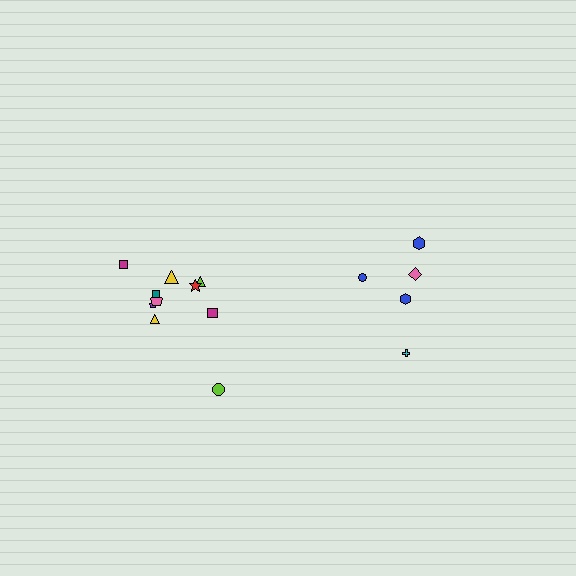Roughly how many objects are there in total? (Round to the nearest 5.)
Roughly 15 objects in total.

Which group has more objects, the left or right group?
The left group.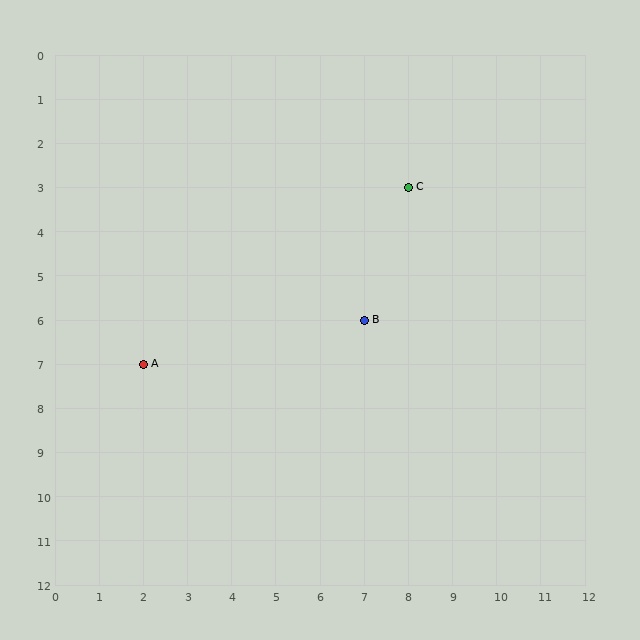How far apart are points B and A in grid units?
Points B and A are 5 columns and 1 row apart (about 5.1 grid units diagonally).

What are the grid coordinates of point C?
Point C is at grid coordinates (8, 3).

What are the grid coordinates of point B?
Point B is at grid coordinates (7, 6).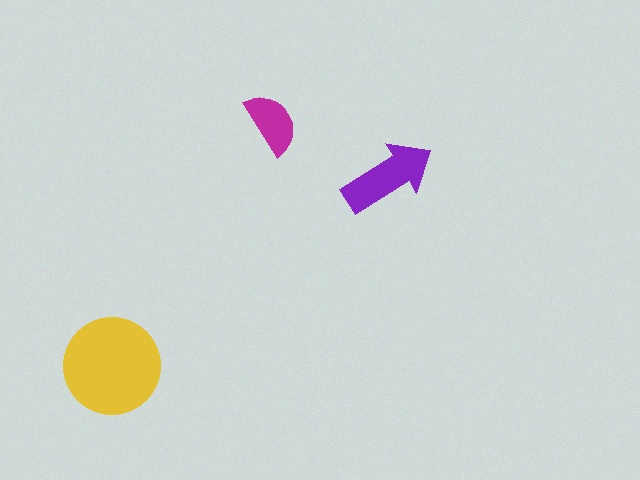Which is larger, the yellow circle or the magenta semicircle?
The yellow circle.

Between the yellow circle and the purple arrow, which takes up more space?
The yellow circle.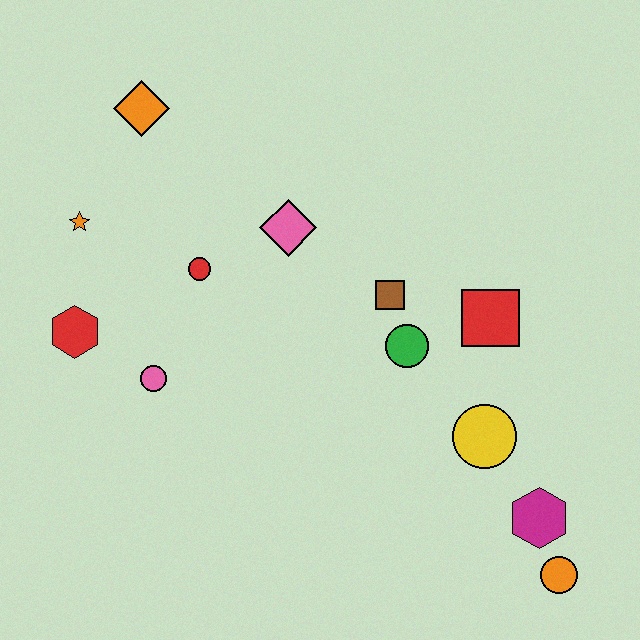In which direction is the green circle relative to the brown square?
The green circle is below the brown square.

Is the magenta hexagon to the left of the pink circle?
No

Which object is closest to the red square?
The green circle is closest to the red square.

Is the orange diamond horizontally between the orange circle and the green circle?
No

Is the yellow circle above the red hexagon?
No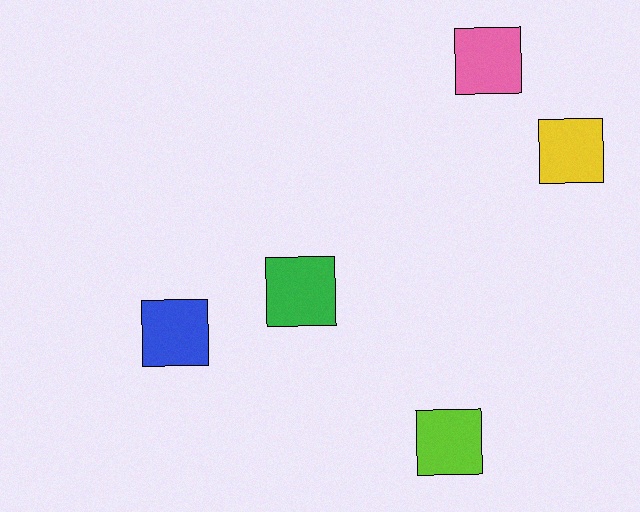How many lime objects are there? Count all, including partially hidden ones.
There is 1 lime object.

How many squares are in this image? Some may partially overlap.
There are 5 squares.